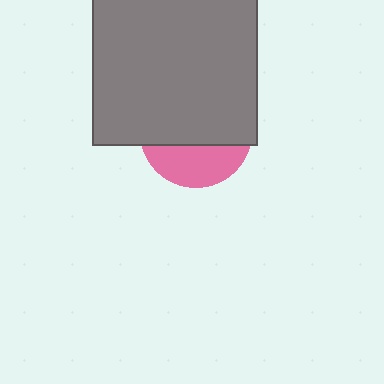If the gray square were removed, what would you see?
You would see the complete pink circle.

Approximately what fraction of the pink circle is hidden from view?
Roughly 65% of the pink circle is hidden behind the gray square.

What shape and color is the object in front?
The object in front is a gray square.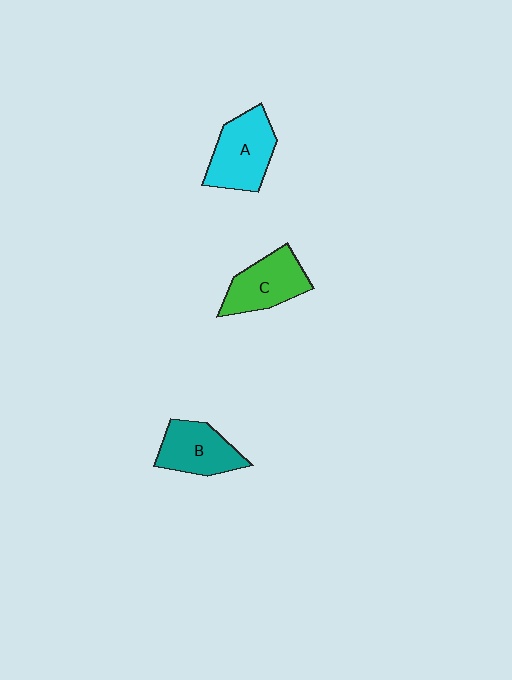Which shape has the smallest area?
Shape B (teal).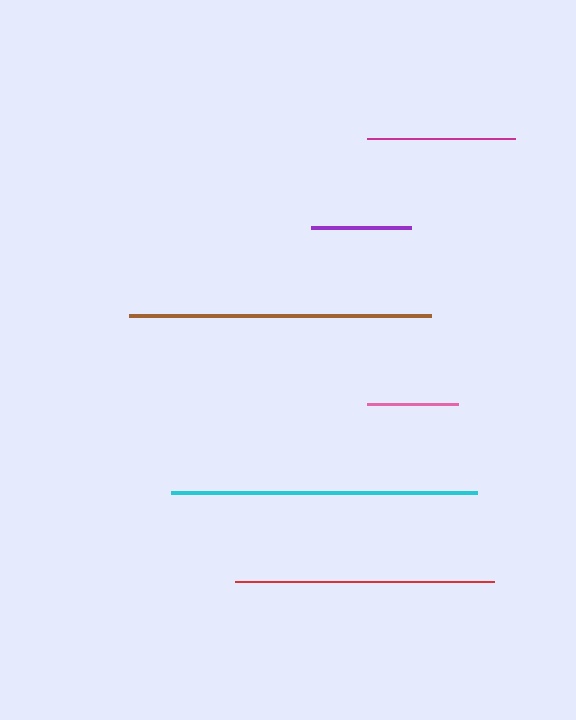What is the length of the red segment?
The red segment is approximately 259 pixels long.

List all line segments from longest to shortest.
From longest to shortest: cyan, brown, red, magenta, purple, pink.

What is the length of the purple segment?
The purple segment is approximately 100 pixels long.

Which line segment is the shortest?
The pink line is the shortest at approximately 90 pixels.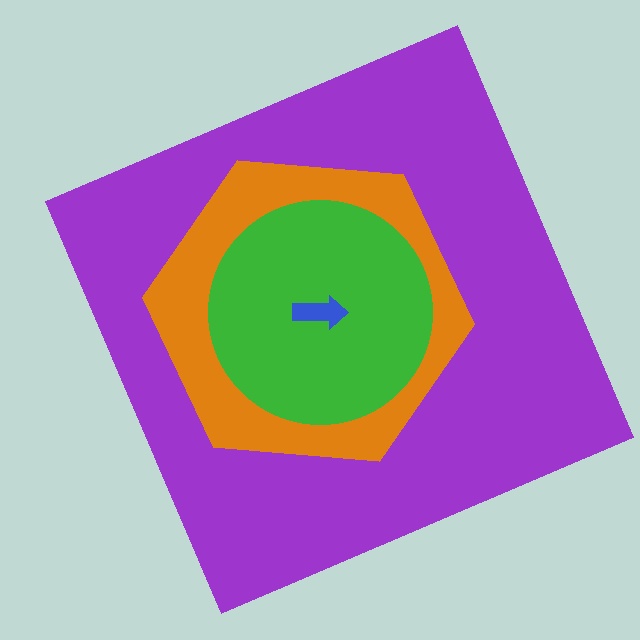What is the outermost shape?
The purple square.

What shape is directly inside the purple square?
The orange hexagon.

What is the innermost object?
The blue arrow.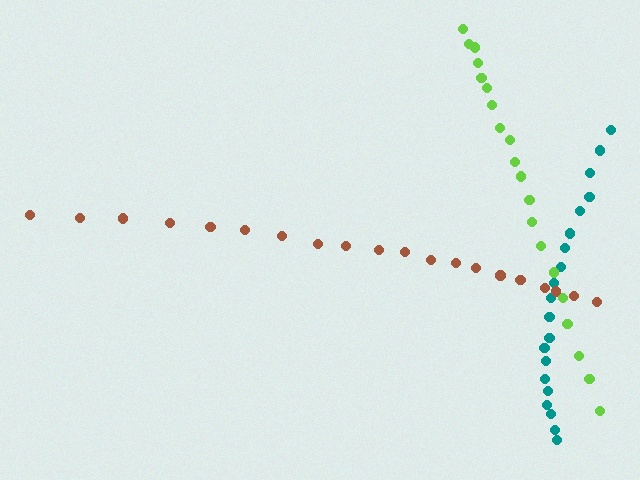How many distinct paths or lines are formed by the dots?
There are 3 distinct paths.